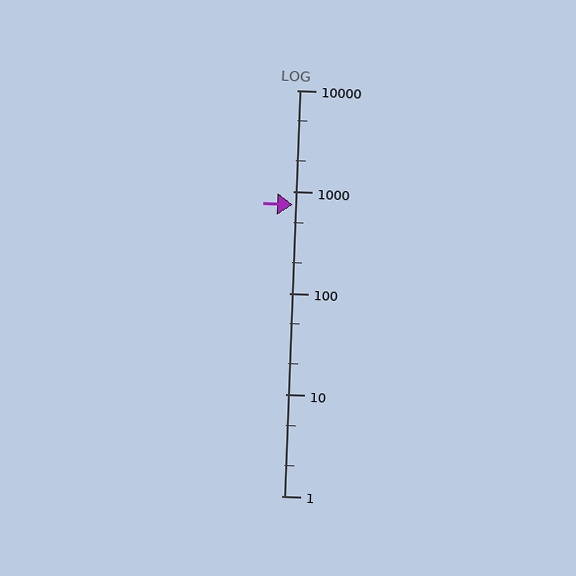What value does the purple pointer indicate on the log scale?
The pointer indicates approximately 750.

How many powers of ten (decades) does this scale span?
The scale spans 4 decades, from 1 to 10000.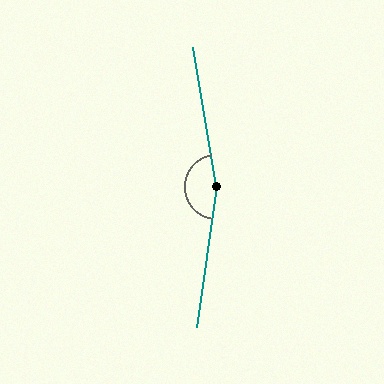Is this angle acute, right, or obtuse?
It is obtuse.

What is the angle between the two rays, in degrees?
Approximately 163 degrees.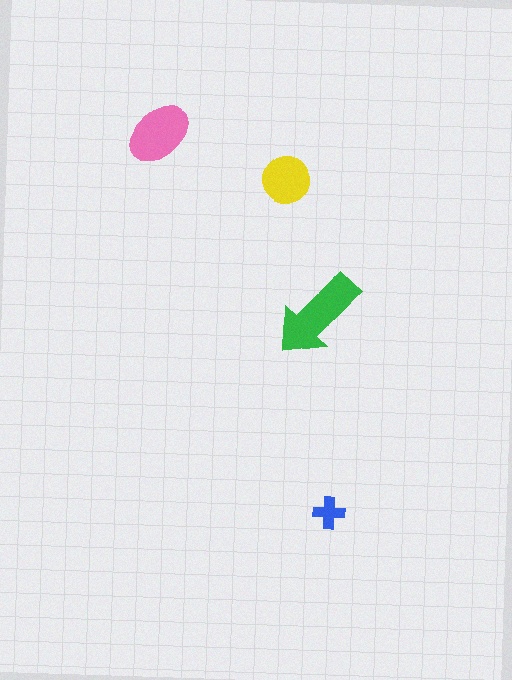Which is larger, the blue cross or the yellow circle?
The yellow circle.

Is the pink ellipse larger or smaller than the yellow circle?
Larger.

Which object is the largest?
The green arrow.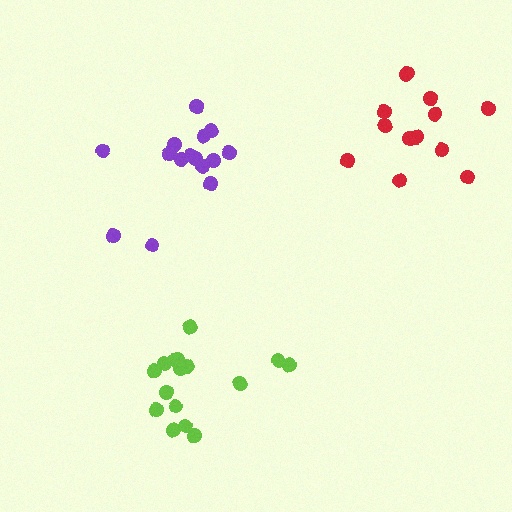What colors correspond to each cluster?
The clusters are colored: purple, red, lime.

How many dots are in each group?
Group 1: 15 dots, Group 2: 13 dots, Group 3: 16 dots (44 total).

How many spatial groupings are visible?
There are 3 spatial groupings.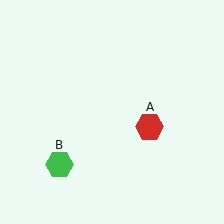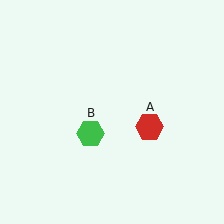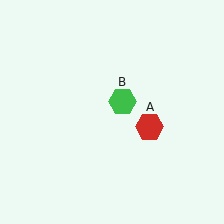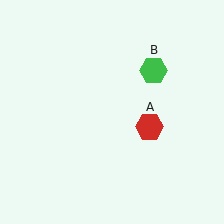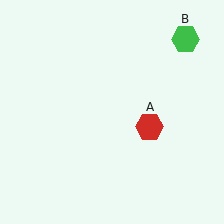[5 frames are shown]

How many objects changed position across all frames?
1 object changed position: green hexagon (object B).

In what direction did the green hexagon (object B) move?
The green hexagon (object B) moved up and to the right.